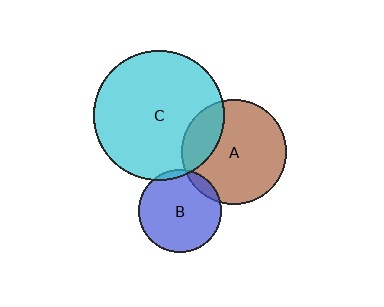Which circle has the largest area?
Circle C (cyan).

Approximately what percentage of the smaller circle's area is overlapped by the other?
Approximately 10%.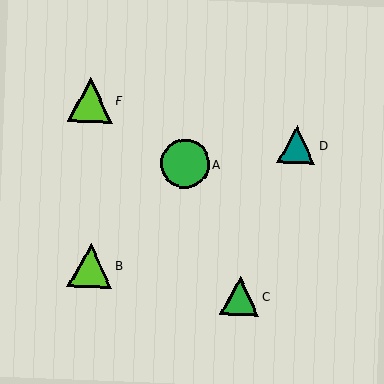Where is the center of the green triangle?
The center of the green triangle is at (240, 296).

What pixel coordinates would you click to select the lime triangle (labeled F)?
Click at (90, 100) to select the lime triangle F.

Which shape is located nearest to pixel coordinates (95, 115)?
The lime triangle (labeled F) at (90, 100) is nearest to that location.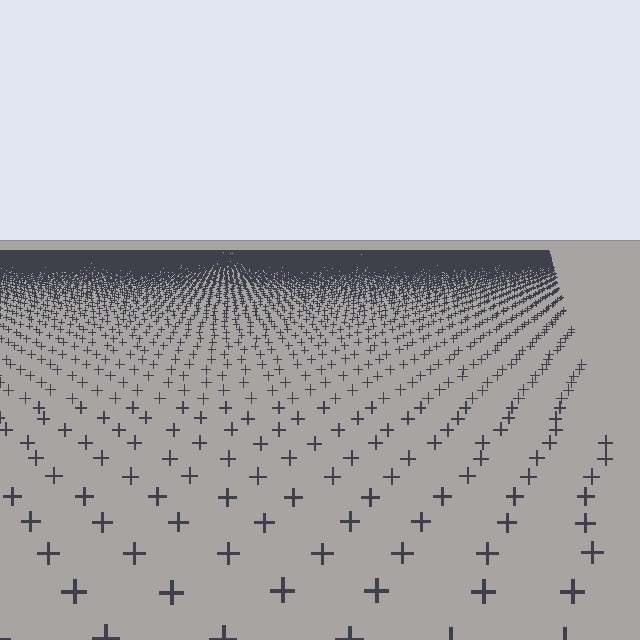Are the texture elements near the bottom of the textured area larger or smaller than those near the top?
Larger. Near the bottom, elements are closer to the viewer and appear at a bigger on-screen size.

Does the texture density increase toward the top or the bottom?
Density increases toward the top.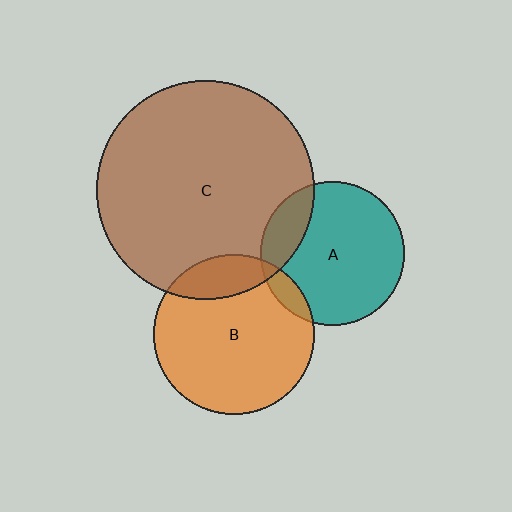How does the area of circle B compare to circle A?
Approximately 1.2 times.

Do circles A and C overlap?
Yes.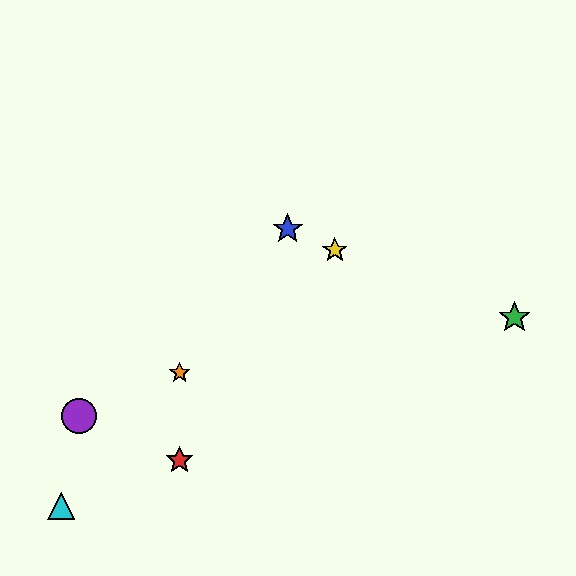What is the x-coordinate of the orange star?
The orange star is at x≈180.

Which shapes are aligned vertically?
The red star, the orange star are aligned vertically.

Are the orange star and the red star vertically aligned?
Yes, both are at x≈180.